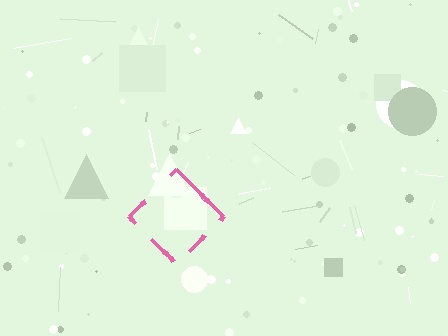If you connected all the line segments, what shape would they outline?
They would outline a diamond.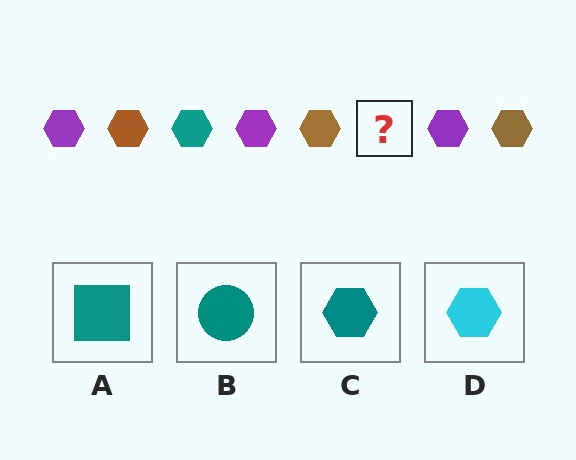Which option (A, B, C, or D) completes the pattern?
C.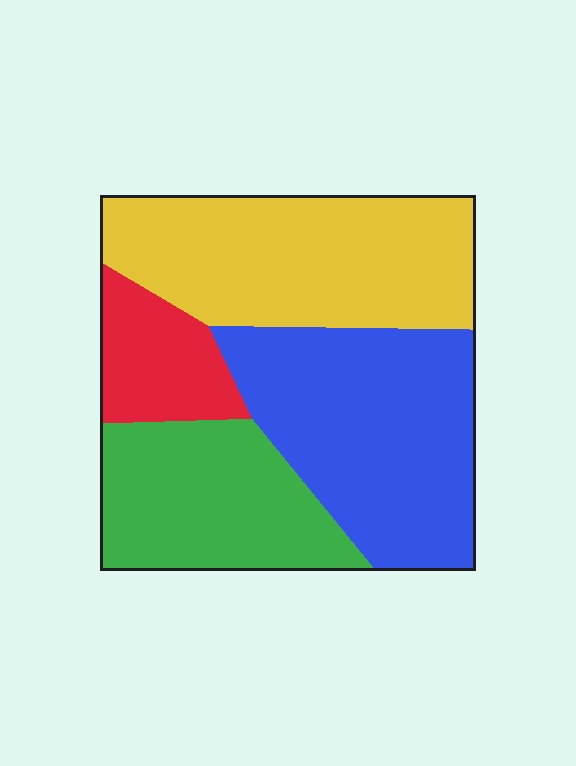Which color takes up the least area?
Red, at roughly 10%.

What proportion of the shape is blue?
Blue takes up between a sixth and a third of the shape.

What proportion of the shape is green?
Green covers roughly 25% of the shape.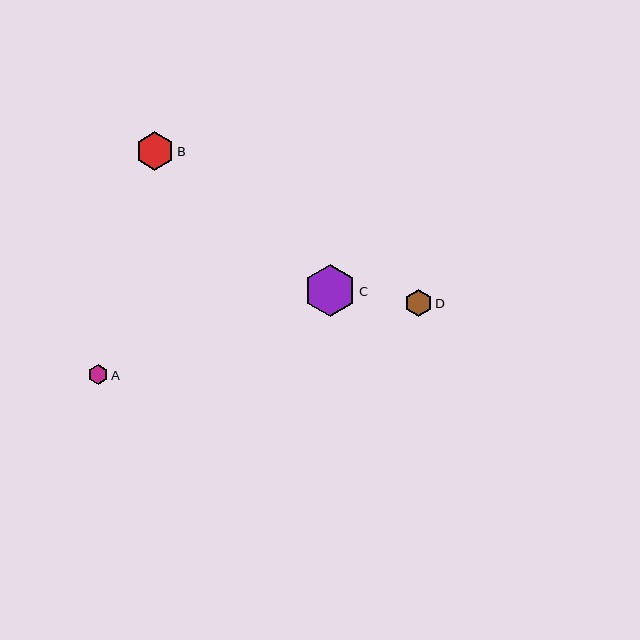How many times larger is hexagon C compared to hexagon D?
Hexagon C is approximately 1.9 times the size of hexagon D.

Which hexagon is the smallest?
Hexagon A is the smallest with a size of approximately 20 pixels.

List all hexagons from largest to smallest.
From largest to smallest: C, B, D, A.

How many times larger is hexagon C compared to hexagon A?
Hexagon C is approximately 2.7 times the size of hexagon A.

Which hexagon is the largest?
Hexagon C is the largest with a size of approximately 52 pixels.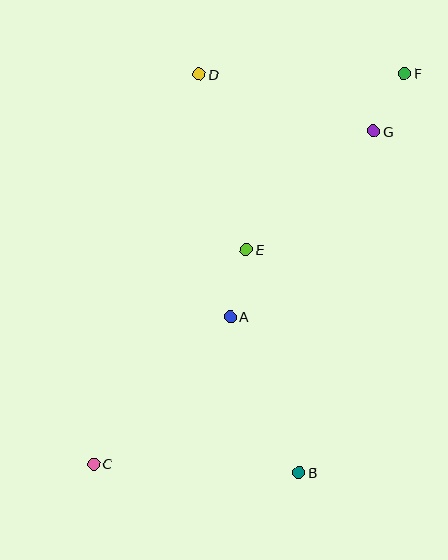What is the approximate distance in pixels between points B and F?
The distance between B and F is approximately 413 pixels.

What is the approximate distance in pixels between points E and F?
The distance between E and F is approximately 237 pixels.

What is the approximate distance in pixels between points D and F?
The distance between D and F is approximately 206 pixels.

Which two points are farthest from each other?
Points C and F are farthest from each other.